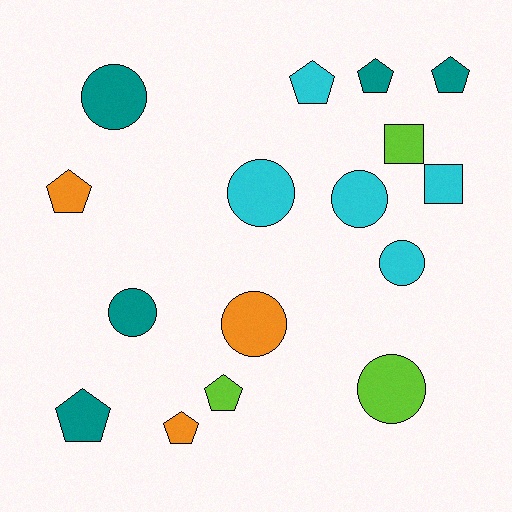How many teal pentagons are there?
There are 3 teal pentagons.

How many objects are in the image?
There are 16 objects.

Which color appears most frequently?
Cyan, with 5 objects.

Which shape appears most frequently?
Pentagon, with 7 objects.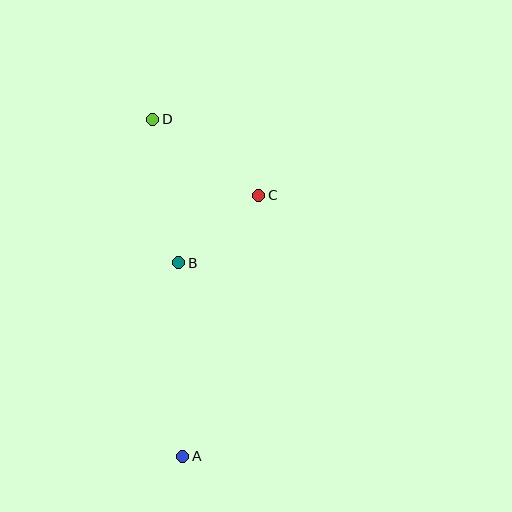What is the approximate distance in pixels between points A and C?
The distance between A and C is approximately 272 pixels.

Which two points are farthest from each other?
Points A and D are farthest from each other.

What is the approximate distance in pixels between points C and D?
The distance between C and D is approximately 131 pixels.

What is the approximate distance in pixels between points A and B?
The distance between A and B is approximately 194 pixels.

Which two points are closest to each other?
Points B and C are closest to each other.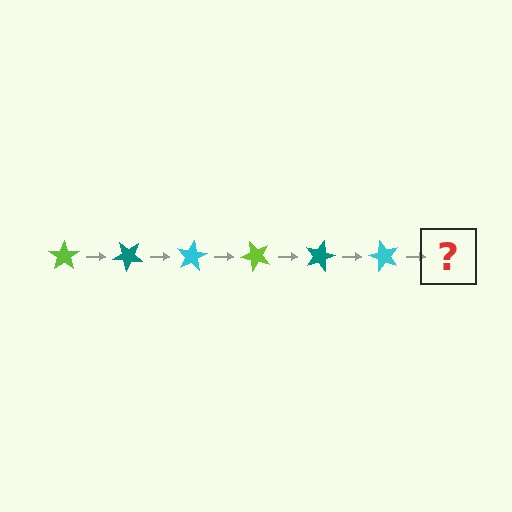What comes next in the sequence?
The next element should be a lime star, rotated 240 degrees from the start.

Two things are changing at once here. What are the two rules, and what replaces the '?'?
The two rules are that it rotates 40 degrees each step and the color cycles through lime, teal, and cyan. The '?' should be a lime star, rotated 240 degrees from the start.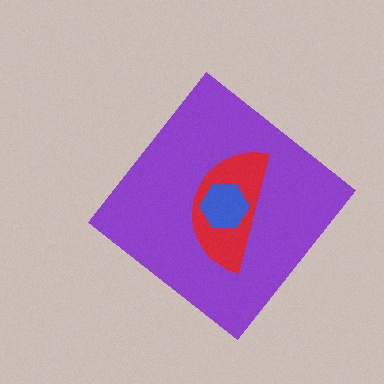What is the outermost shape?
The purple diamond.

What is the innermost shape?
The blue hexagon.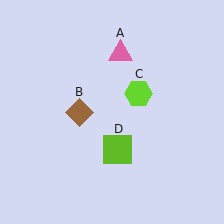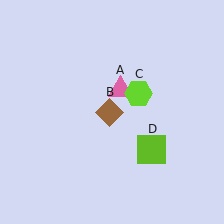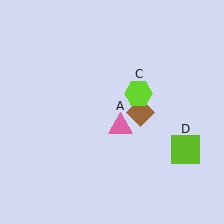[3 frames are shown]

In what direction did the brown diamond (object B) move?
The brown diamond (object B) moved right.